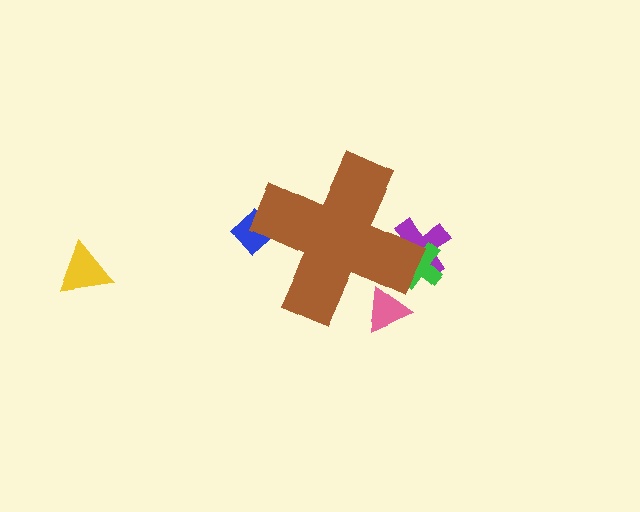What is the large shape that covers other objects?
A brown cross.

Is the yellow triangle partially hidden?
No, the yellow triangle is fully visible.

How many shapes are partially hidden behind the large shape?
4 shapes are partially hidden.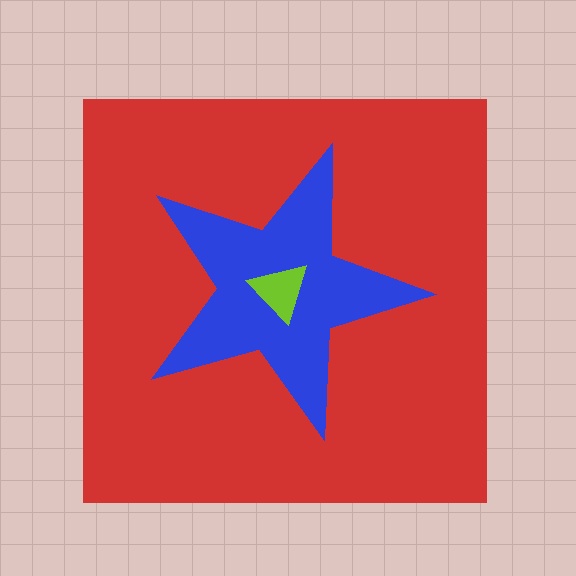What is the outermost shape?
The red square.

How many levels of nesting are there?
3.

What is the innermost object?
The lime triangle.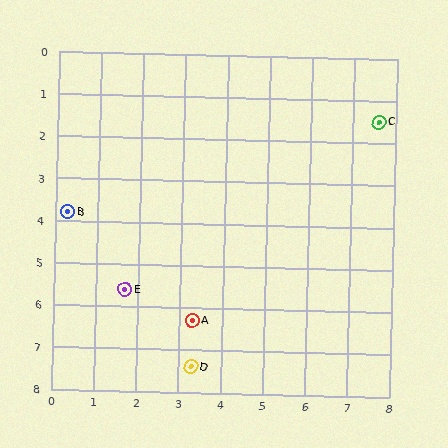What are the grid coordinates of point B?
Point B is at approximately (0.3, 3.8).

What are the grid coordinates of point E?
Point E is at approximately (1.7, 5.6).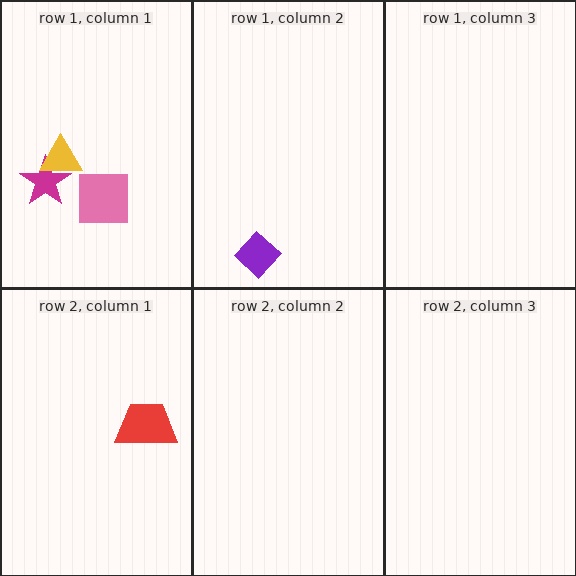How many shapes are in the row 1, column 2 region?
1.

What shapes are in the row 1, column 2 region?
The purple diamond.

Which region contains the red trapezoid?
The row 2, column 1 region.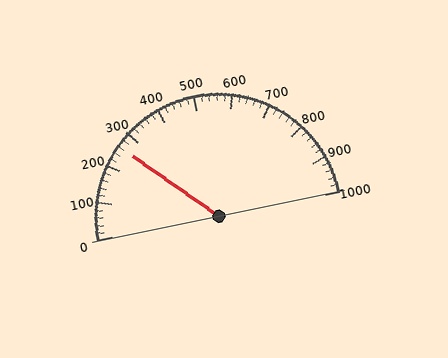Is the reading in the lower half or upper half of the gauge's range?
The reading is in the lower half of the range (0 to 1000).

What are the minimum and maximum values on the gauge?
The gauge ranges from 0 to 1000.